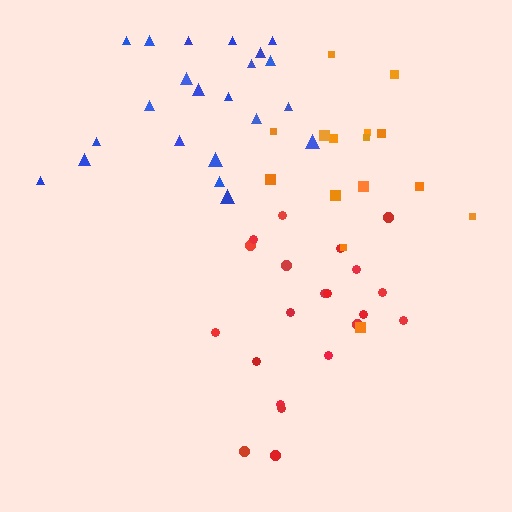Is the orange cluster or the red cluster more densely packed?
Red.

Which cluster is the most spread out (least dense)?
Orange.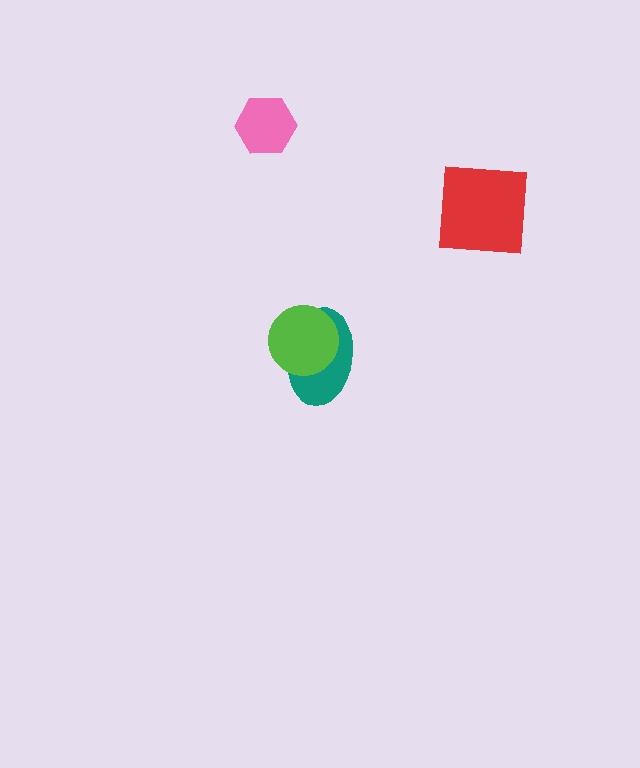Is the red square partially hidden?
No, no other shape covers it.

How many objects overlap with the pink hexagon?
0 objects overlap with the pink hexagon.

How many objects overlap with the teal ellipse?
1 object overlaps with the teal ellipse.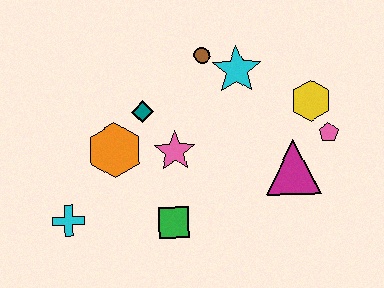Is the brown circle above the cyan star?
Yes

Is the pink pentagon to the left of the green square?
No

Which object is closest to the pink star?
The teal diamond is closest to the pink star.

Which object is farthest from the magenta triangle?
The cyan cross is farthest from the magenta triangle.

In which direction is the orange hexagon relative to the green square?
The orange hexagon is above the green square.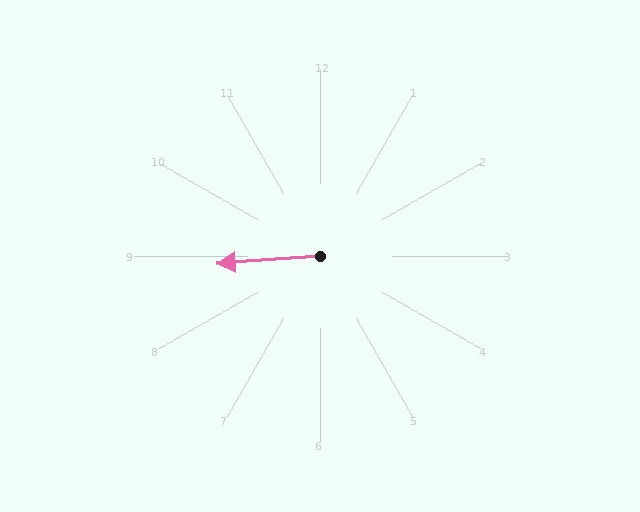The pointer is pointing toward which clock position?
Roughly 9 o'clock.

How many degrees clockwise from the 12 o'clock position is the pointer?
Approximately 266 degrees.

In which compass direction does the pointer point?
West.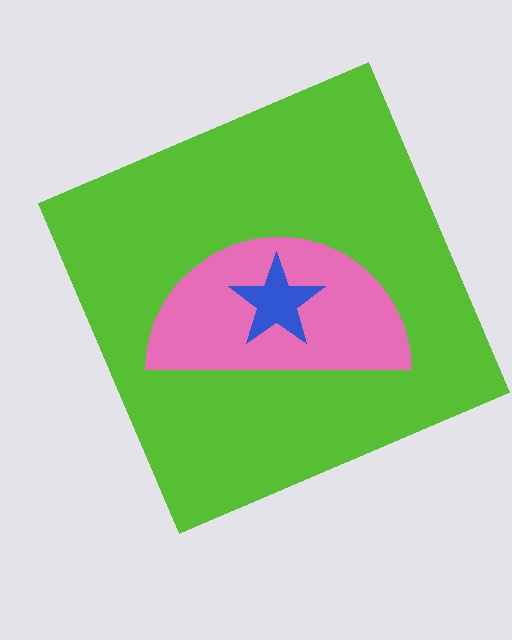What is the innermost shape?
The blue star.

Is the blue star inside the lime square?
Yes.